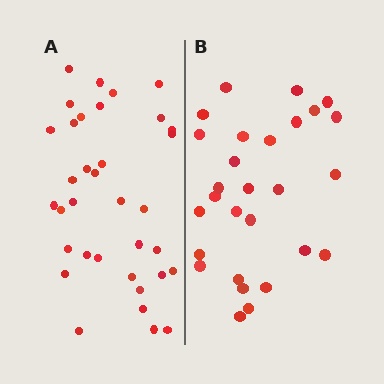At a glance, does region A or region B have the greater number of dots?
Region A (the left region) has more dots.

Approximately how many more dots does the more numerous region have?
Region A has roughly 8 or so more dots than region B.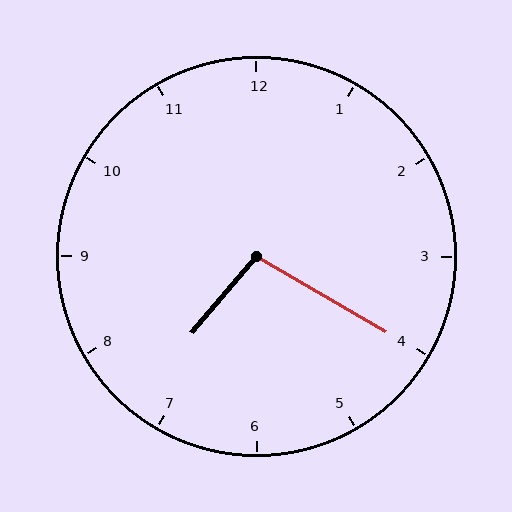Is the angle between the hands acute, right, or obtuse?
It is obtuse.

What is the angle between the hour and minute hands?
Approximately 100 degrees.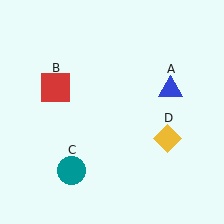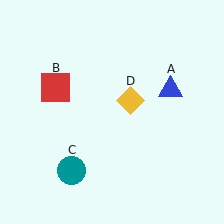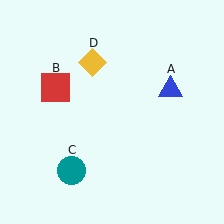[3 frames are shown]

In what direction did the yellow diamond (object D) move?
The yellow diamond (object D) moved up and to the left.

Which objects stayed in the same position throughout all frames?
Blue triangle (object A) and red square (object B) and teal circle (object C) remained stationary.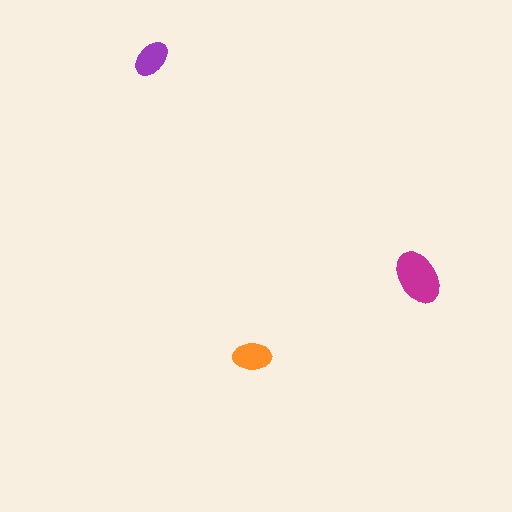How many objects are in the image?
There are 3 objects in the image.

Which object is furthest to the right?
The magenta ellipse is rightmost.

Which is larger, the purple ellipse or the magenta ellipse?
The magenta one.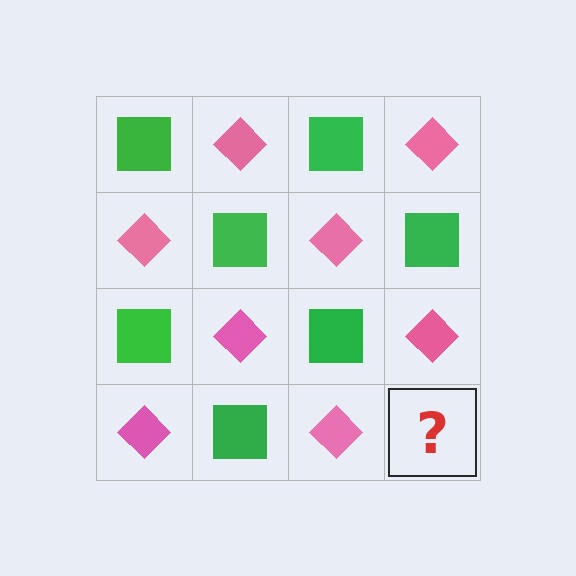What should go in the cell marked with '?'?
The missing cell should contain a green square.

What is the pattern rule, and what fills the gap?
The rule is that it alternates green square and pink diamond in a checkerboard pattern. The gap should be filled with a green square.